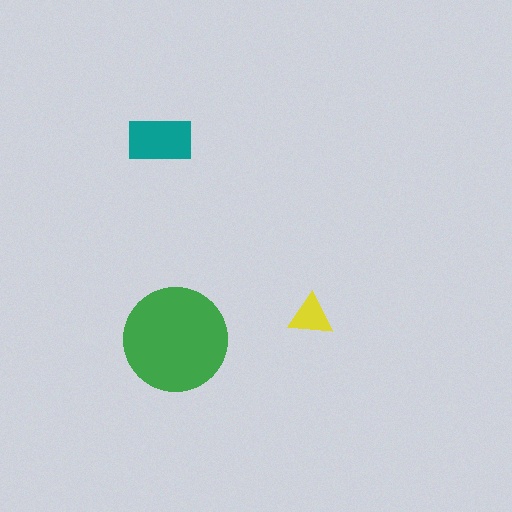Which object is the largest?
The green circle.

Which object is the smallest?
The yellow triangle.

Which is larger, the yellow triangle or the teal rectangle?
The teal rectangle.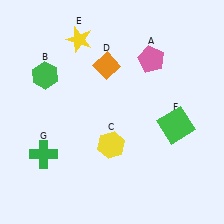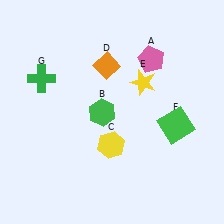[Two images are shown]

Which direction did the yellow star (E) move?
The yellow star (E) moved right.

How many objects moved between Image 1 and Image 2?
3 objects moved between the two images.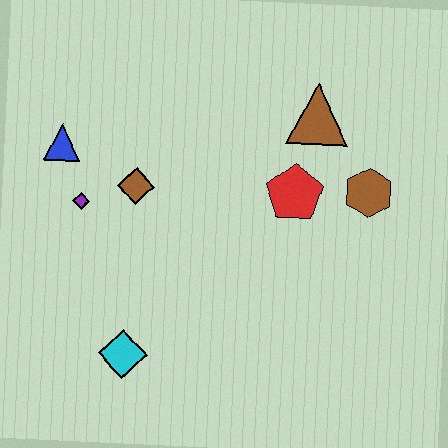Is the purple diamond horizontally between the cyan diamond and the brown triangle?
No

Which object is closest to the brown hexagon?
The red pentagon is closest to the brown hexagon.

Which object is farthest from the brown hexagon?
The blue triangle is farthest from the brown hexagon.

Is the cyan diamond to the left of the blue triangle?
No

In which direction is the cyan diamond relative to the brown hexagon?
The cyan diamond is to the left of the brown hexagon.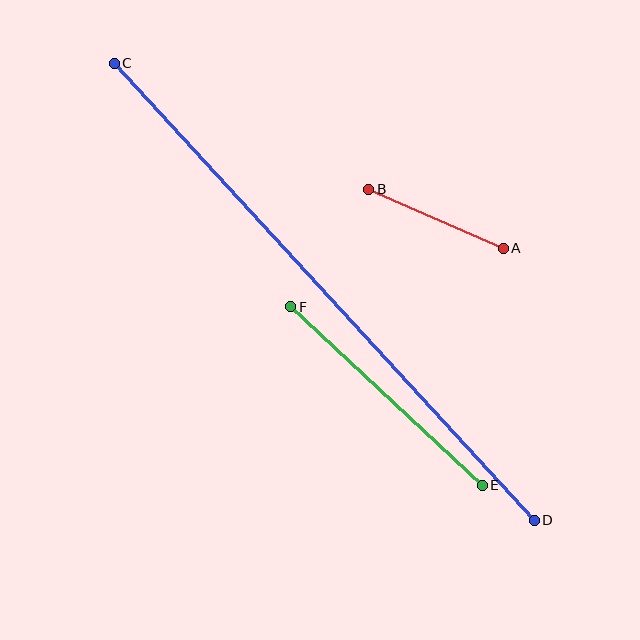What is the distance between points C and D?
The distance is approximately 621 pixels.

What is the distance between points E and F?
The distance is approximately 262 pixels.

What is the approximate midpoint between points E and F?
The midpoint is at approximately (387, 396) pixels.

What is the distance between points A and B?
The distance is approximately 147 pixels.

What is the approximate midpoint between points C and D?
The midpoint is at approximately (324, 292) pixels.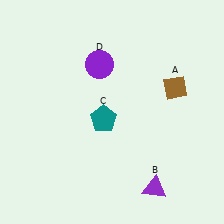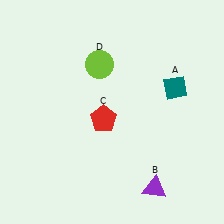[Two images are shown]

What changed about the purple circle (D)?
In Image 1, D is purple. In Image 2, it changed to lime.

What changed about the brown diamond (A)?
In Image 1, A is brown. In Image 2, it changed to teal.